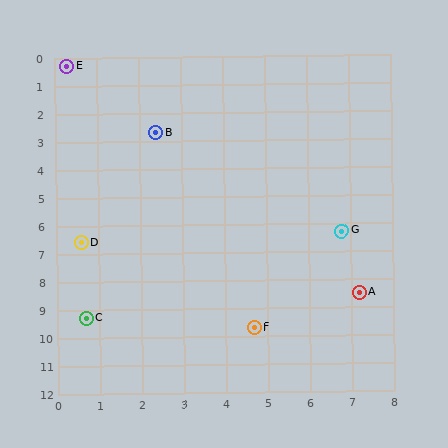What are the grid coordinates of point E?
Point E is at approximately (0.3, 0.3).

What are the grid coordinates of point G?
Point G is at approximately (6.8, 6.3).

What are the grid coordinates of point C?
Point C is at approximately (0.7, 9.3).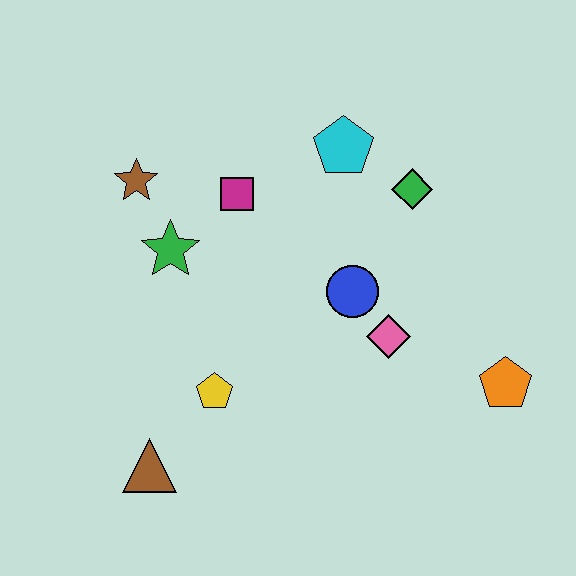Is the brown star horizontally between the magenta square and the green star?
No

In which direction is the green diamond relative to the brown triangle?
The green diamond is above the brown triangle.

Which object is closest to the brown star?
The green star is closest to the brown star.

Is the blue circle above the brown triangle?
Yes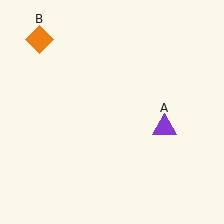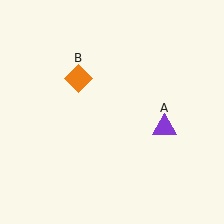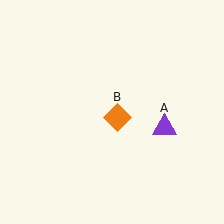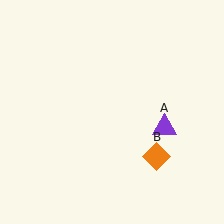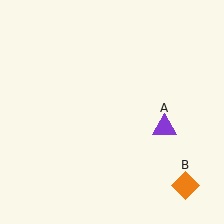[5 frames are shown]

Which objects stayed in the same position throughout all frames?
Purple triangle (object A) remained stationary.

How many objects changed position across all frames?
1 object changed position: orange diamond (object B).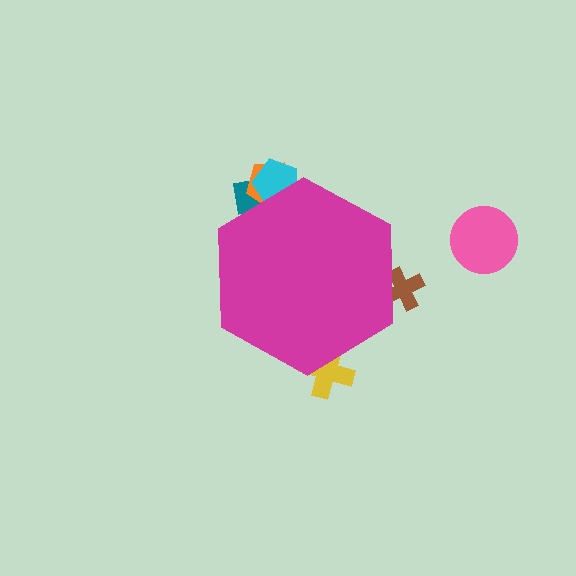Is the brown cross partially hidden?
Yes, the brown cross is partially hidden behind the magenta hexagon.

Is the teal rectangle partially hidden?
Yes, the teal rectangle is partially hidden behind the magenta hexagon.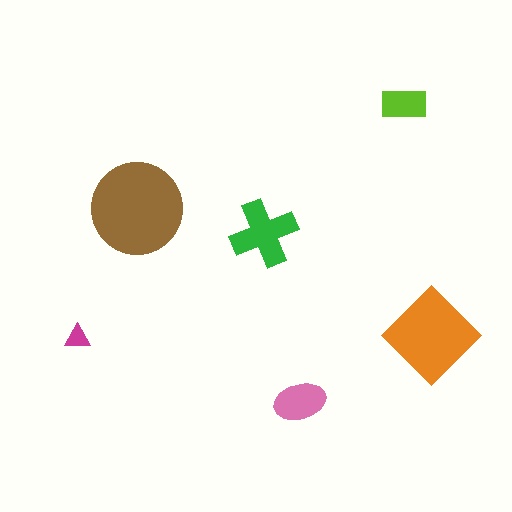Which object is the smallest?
The magenta triangle.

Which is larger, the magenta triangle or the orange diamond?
The orange diamond.